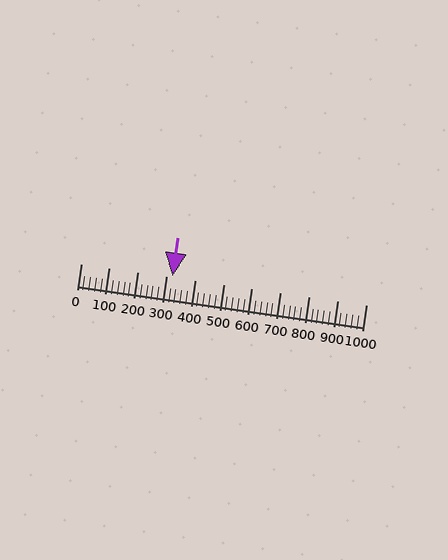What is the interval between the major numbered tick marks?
The major tick marks are spaced 100 units apart.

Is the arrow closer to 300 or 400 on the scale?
The arrow is closer to 300.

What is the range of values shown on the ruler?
The ruler shows values from 0 to 1000.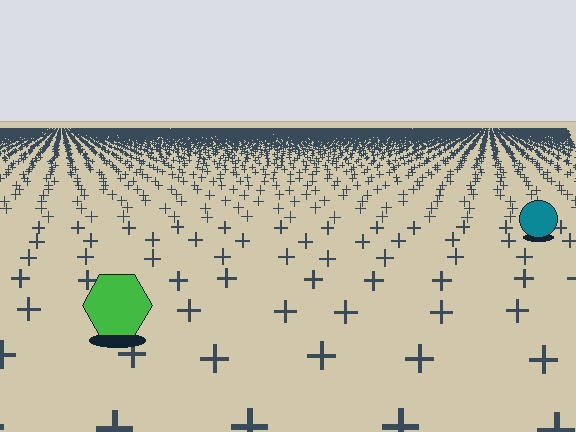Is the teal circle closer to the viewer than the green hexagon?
No. The green hexagon is closer — you can tell from the texture gradient: the ground texture is coarser near it.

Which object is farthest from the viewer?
The teal circle is farthest from the viewer. It appears smaller and the ground texture around it is denser.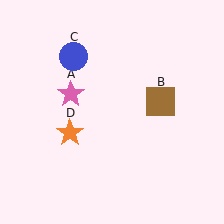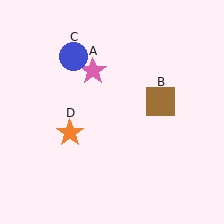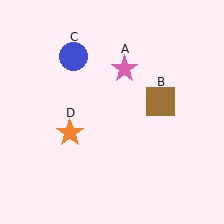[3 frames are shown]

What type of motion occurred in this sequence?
The pink star (object A) rotated clockwise around the center of the scene.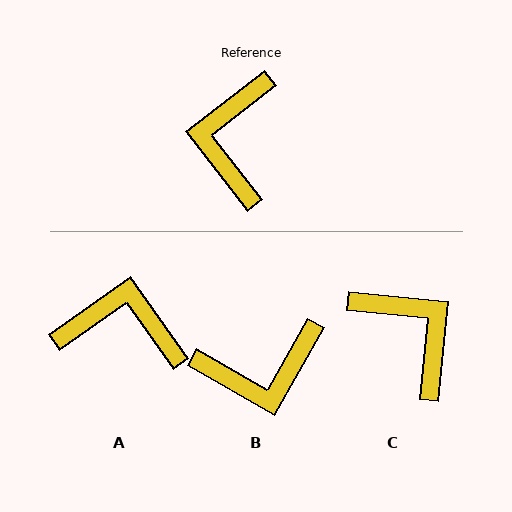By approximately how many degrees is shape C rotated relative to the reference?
Approximately 133 degrees clockwise.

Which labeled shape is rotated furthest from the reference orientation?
C, about 133 degrees away.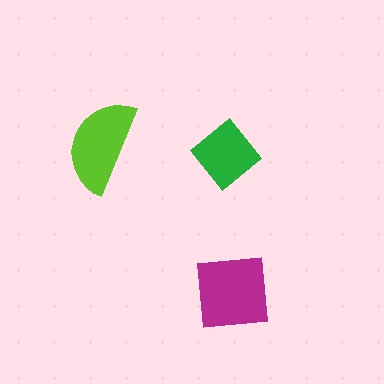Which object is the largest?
The magenta square.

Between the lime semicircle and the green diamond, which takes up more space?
The lime semicircle.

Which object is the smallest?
The green diamond.